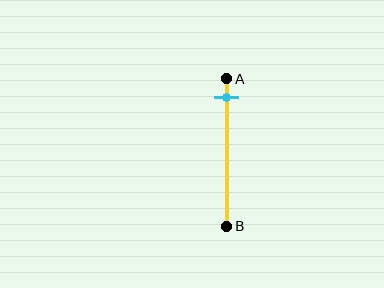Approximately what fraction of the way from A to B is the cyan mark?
The cyan mark is approximately 15% of the way from A to B.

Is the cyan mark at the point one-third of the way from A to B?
No, the mark is at about 15% from A, not at the 33% one-third point.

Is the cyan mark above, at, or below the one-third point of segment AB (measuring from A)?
The cyan mark is above the one-third point of segment AB.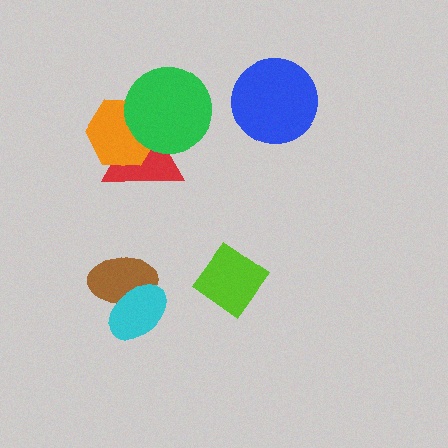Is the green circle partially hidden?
No, no other shape covers it.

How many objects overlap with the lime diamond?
0 objects overlap with the lime diamond.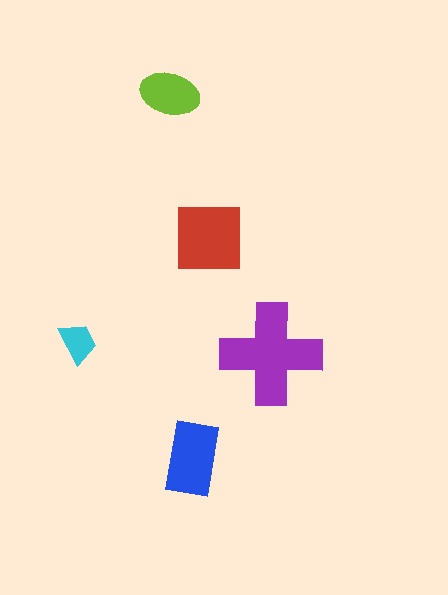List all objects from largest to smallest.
The purple cross, the red square, the blue rectangle, the lime ellipse, the cyan trapezoid.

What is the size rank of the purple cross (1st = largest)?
1st.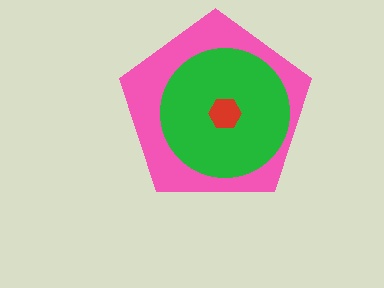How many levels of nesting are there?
3.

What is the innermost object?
The red hexagon.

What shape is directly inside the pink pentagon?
The green circle.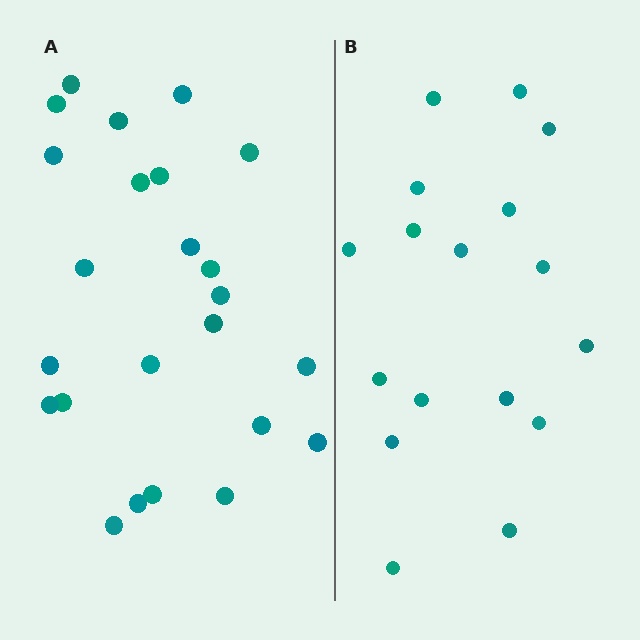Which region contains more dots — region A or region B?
Region A (the left region) has more dots.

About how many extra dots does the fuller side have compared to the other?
Region A has roughly 8 or so more dots than region B.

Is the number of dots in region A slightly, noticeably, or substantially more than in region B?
Region A has noticeably more, but not dramatically so. The ratio is roughly 1.4 to 1.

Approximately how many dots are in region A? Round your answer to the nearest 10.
About 20 dots. (The exact count is 24, which rounds to 20.)